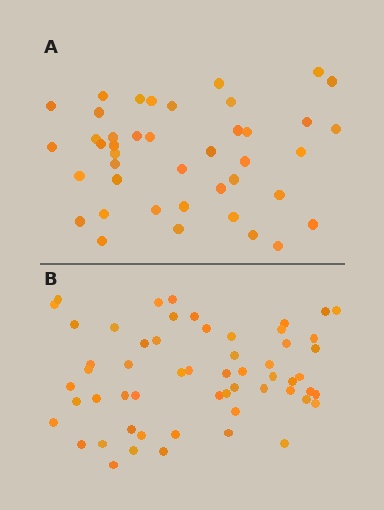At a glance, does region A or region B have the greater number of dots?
Region B (the bottom region) has more dots.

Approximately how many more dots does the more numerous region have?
Region B has approximately 15 more dots than region A.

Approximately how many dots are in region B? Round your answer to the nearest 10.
About 60 dots. (The exact count is 57, which rounds to 60.)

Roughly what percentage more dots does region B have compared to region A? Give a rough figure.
About 35% more.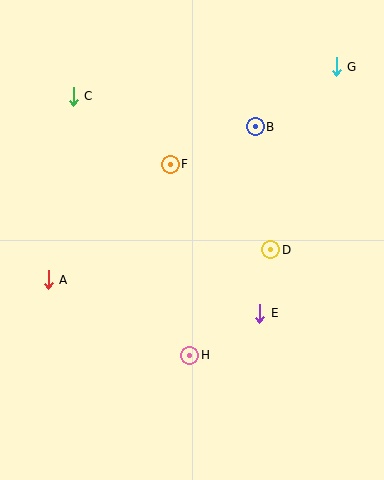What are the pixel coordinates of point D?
Point D is at (271, 250).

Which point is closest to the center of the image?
Point F at (170, 164) is closest to the center.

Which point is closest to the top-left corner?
Point C is closest to the top-left corner.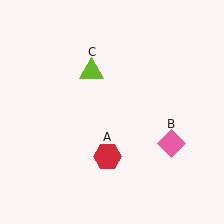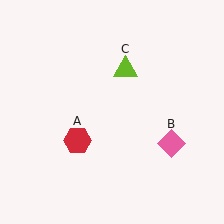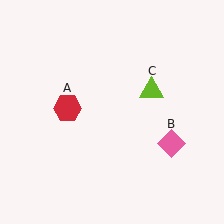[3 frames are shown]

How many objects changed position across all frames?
2 objects changed position: red hexagon (object A), lime triangle (object C).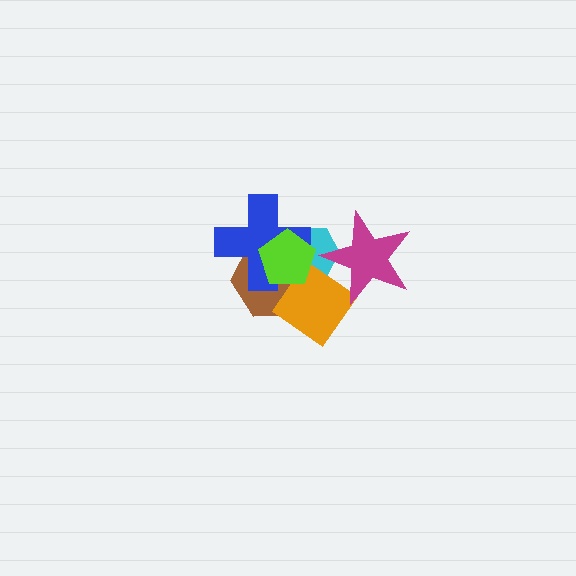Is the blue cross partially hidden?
Yes, it is partially covered by another shape.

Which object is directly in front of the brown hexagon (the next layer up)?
The orange diamond is directly in front of the brown hexagon.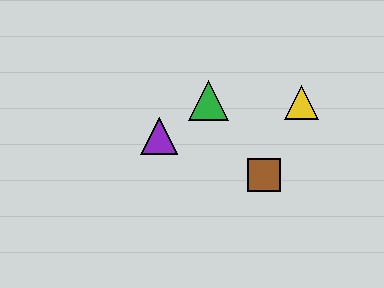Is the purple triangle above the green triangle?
No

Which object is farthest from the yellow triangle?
The purple triangle is farthest from the yellow triangle.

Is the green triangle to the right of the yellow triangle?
No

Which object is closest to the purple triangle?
The green triangle is closest to the purple triangle.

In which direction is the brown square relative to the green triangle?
The brown square is below the green triangle.